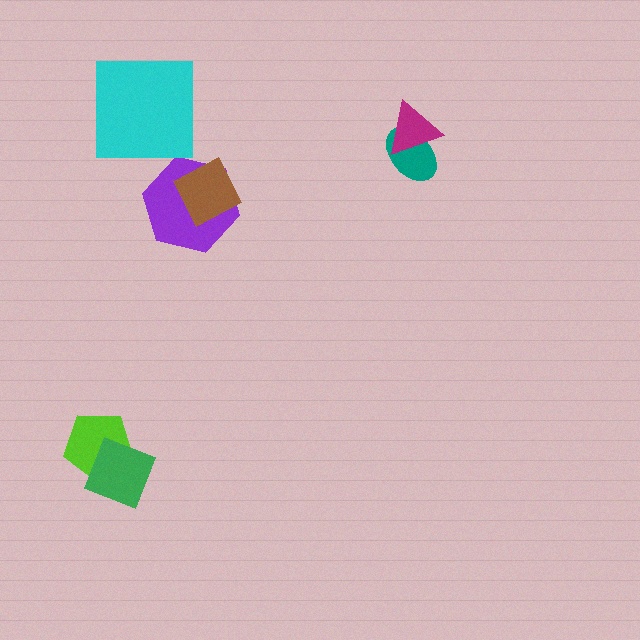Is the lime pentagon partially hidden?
Yes, it is partially covered by another shape.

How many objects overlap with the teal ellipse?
1 object overlaps with the teal ellipse.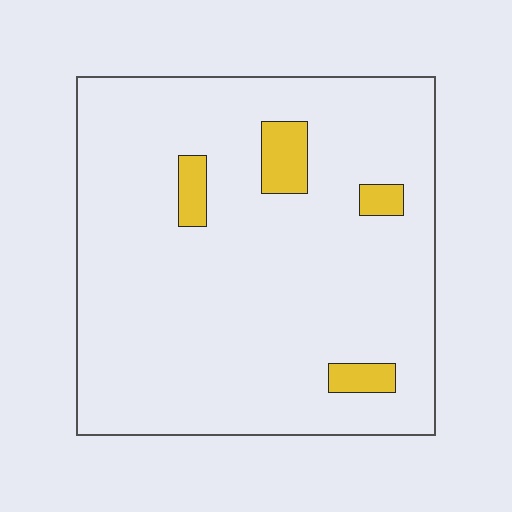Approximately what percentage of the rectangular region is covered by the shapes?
Approximately 5%.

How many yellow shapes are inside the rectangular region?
4.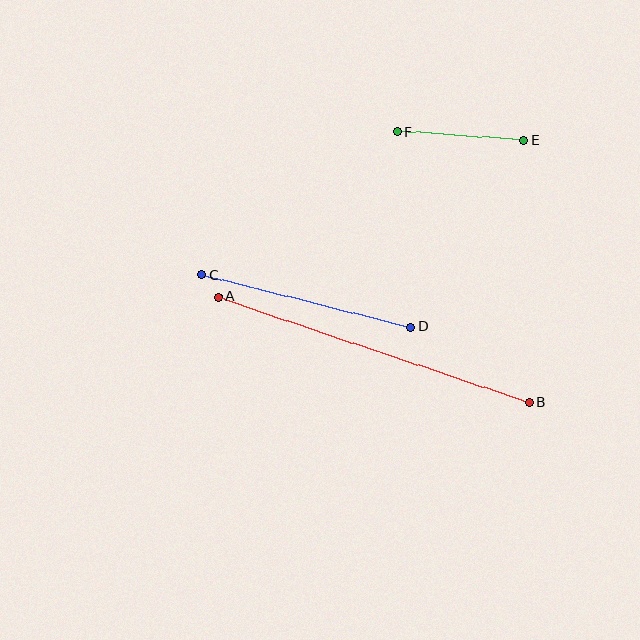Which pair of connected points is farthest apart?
Points A and B are farthest apart.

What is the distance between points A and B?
The distance is approximately 329 pixels.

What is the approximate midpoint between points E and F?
The midpoint is at approximately (461, 136) pixels.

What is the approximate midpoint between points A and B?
The midpoint is at approximately (374, 349) pixels.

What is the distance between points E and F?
The distance is approximately 127 pixels.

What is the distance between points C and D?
The distance is approximately 215 pixels.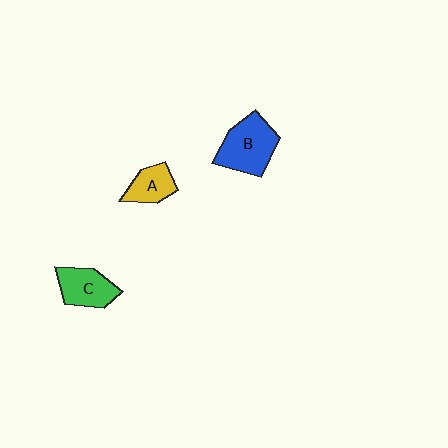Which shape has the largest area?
Shape B (blue).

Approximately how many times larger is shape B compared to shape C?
Approximately 1.3 times.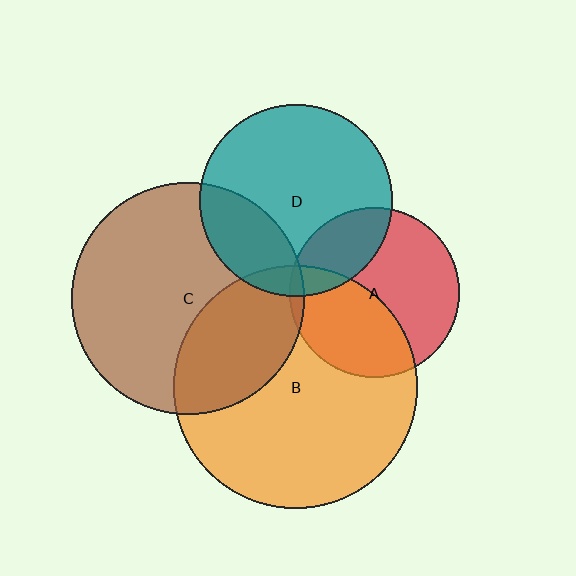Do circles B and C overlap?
Yes.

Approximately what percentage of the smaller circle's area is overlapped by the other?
Approximately 30%.